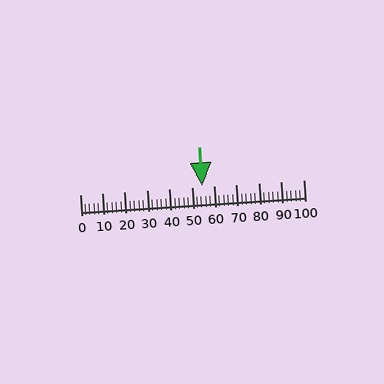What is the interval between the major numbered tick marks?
The major tick marks are spaced 10 units apart.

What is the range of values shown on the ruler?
The ruler shows values from 0 to 100.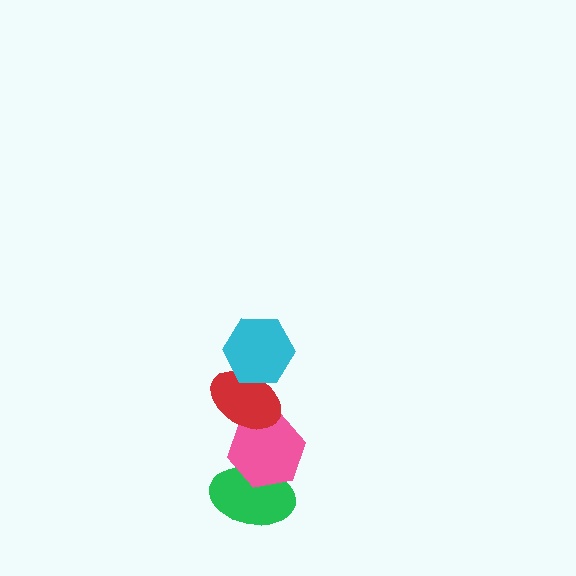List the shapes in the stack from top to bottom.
From top to bottom: the cyan hexagon, the red ellipse, the pink hexagon, the green ellipse.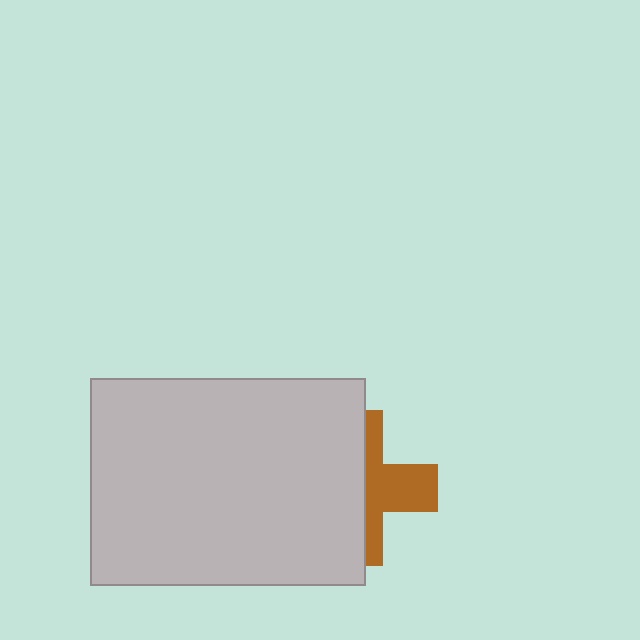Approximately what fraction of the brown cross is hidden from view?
Roughly 57% of the brown cross is hidden behind the light gray rectangle.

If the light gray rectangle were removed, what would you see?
You would see the complete brown cross.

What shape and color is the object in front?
The object in front is a light gray rectangle.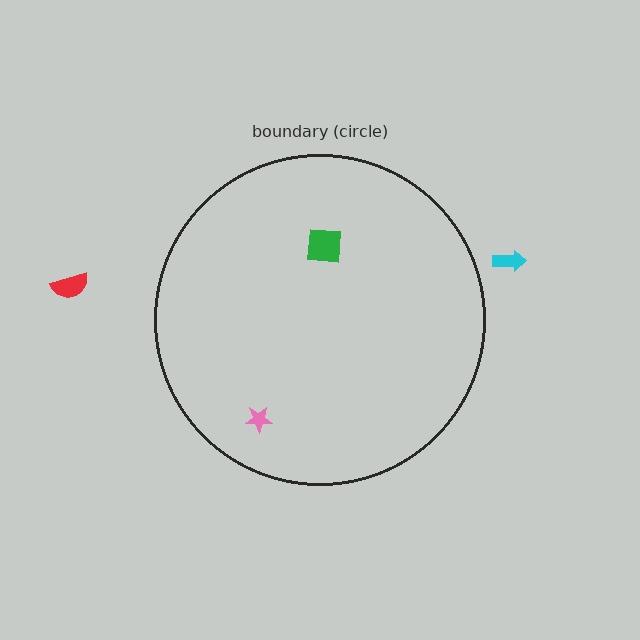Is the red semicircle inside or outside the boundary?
Outside.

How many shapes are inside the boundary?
2 inside, 2 outside.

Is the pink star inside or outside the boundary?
Inside.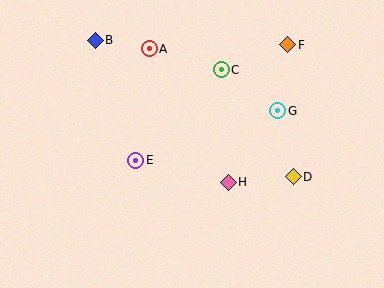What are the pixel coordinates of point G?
Point G is at (278, 111).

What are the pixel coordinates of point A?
Point A is at (149, 49).